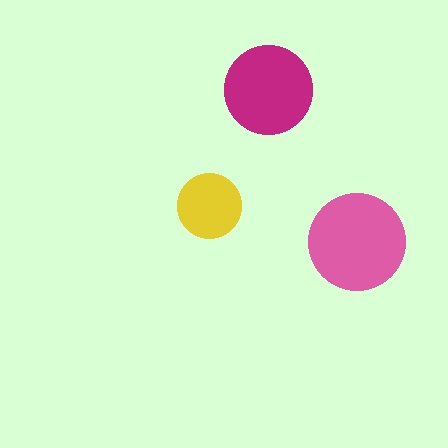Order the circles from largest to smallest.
the pink one, the magenta one, the yellow one.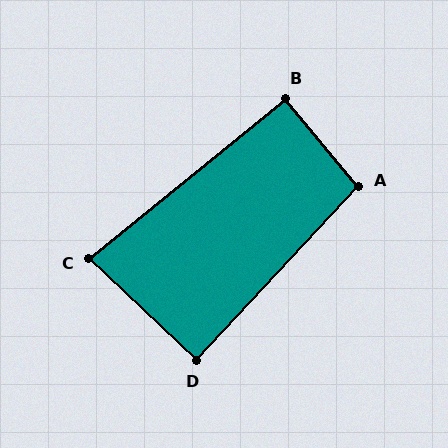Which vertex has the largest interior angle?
A, at approximately 97 degrees.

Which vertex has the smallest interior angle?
C, at approximately 83 degrees.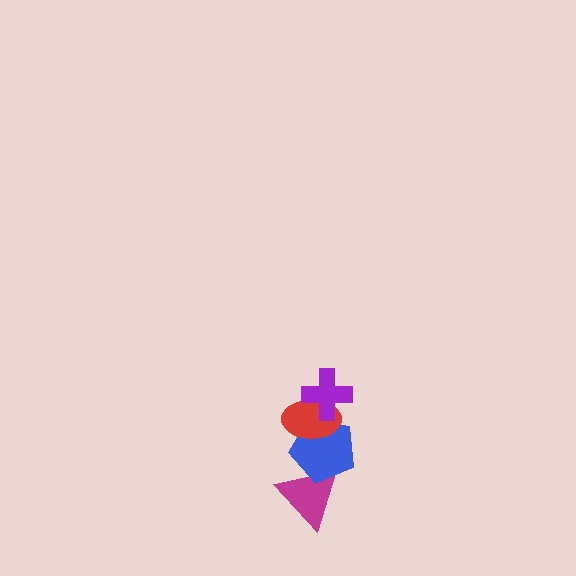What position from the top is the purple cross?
The purple cross is 1st from the top.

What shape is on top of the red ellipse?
The purple cross is on top of the red ellipse.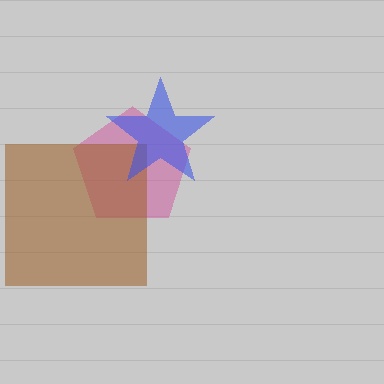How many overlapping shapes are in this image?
There are 3 overlapping shapes in the image.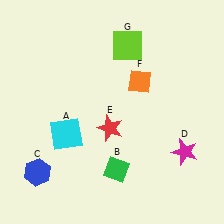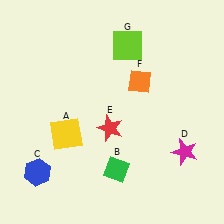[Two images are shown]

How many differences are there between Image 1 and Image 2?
There is 1 difference between the two images.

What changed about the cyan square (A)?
In Image 1, A is cyan. In Image 2, it changed to yellow.